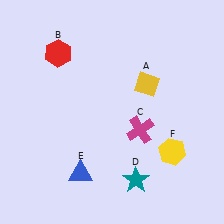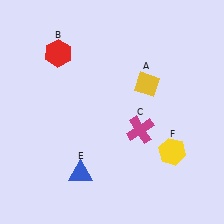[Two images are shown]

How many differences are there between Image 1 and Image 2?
There is 1 difference between the two images.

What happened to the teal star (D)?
The teal star (D) was removed in Image 2. It was in the bottom-right area of Image 1.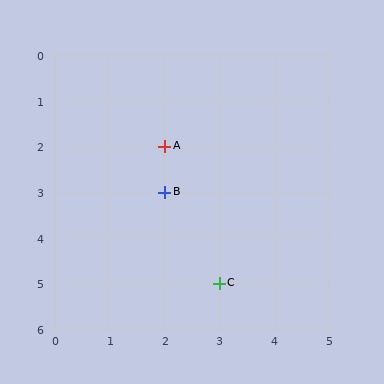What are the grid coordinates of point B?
Point B is at grid coordinates (2, 3).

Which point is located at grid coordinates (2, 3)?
Point B is at (2, 3).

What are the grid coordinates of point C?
Point C is at grid coordinates (3, 5).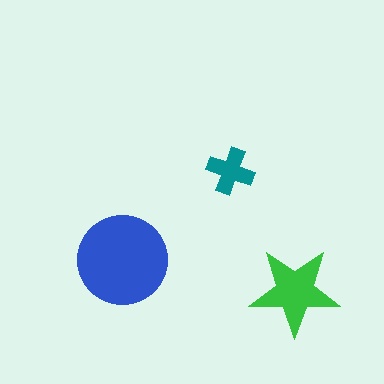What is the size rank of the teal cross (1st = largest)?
3rd.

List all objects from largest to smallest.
The blue circle, the green star, the teal cross.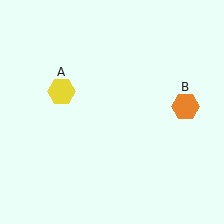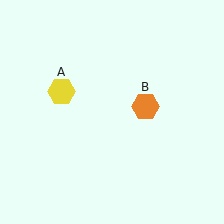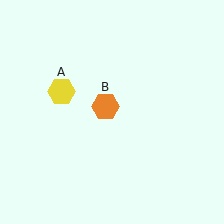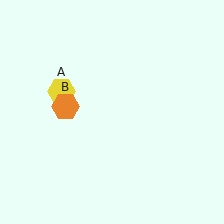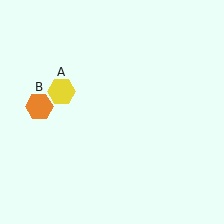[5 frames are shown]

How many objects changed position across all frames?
1 object changed position: orange hexagon (object B).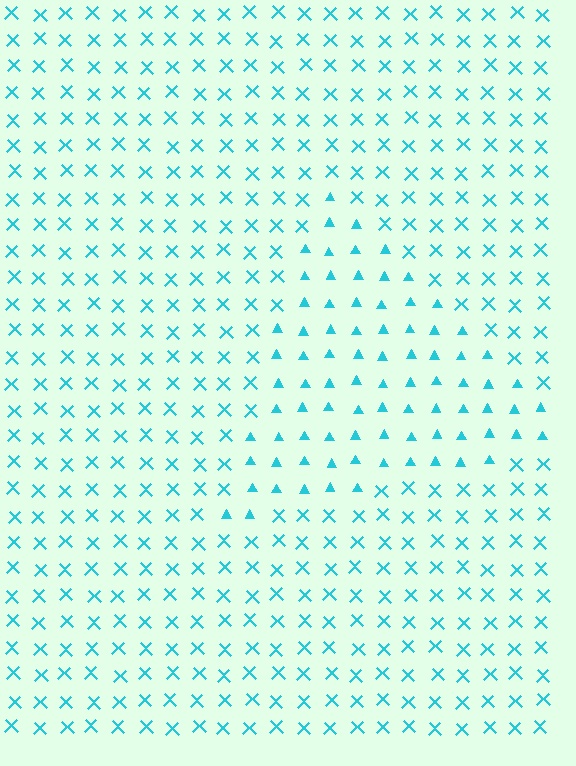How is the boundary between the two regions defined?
The boundary is defined by a change in element shape: triangles inside vs. X marks outside. All elements share the same color and spacing.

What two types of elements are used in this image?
The image uses triangles inside the triangle region and X marks outside it.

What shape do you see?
I see a triangle.